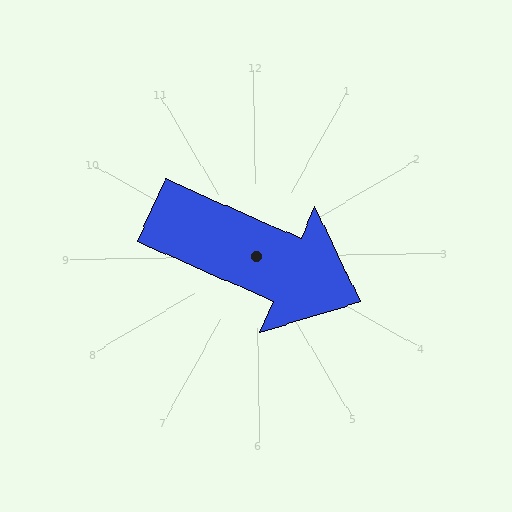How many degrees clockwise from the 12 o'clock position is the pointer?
Approximately 115 degrees.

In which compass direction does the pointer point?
Southeast.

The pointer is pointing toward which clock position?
Roughly 4 o'clock.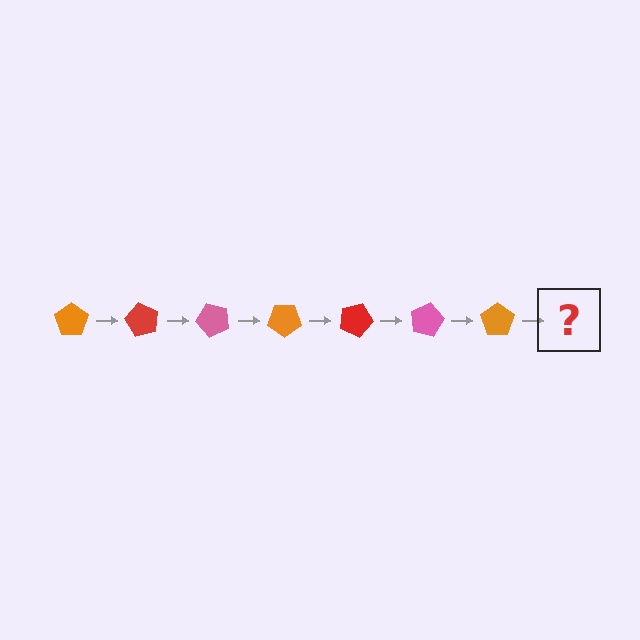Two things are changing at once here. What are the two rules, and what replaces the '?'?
The two rules are that it rotates 60 degrees each step and the color cycles through orange, red, and pink. The '?' should be a red pentagon, rotated 420 degrees from the start.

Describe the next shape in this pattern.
It should be a red pentagon, rotated 420 degrees from the start.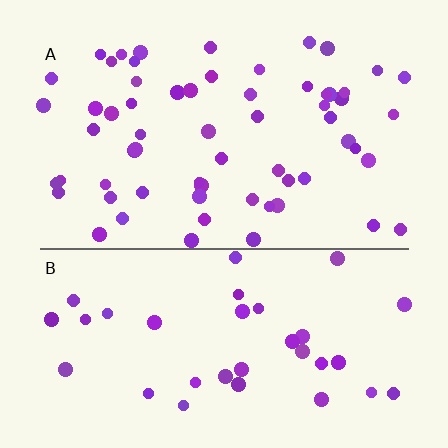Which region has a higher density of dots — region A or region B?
A (the top).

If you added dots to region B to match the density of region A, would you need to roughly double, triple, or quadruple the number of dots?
Approximately double.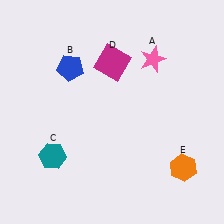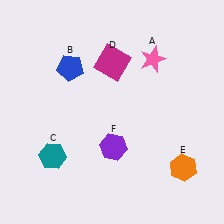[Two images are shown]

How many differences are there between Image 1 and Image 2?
There is 1 difference between the two images.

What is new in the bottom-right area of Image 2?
A purple hexagon (F) was added in the bottom-right area of Image 2.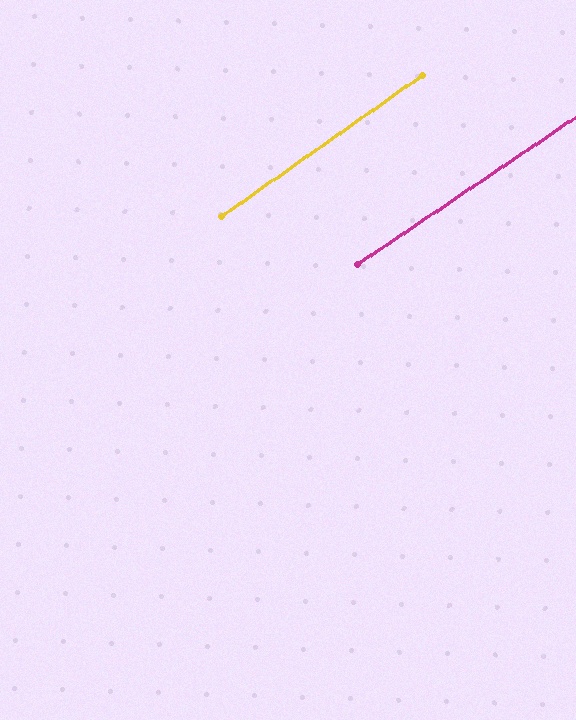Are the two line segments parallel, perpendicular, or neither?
Parallel — their directions differ by only 1.1°.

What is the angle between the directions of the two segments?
Approximately 1 degree.